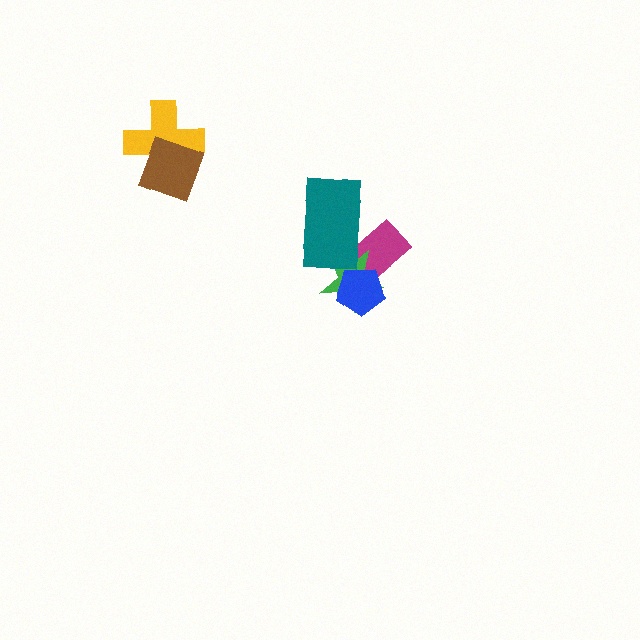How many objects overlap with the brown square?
1 object overlaps with the brown square.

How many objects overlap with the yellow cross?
1 object overlaps with the yellow cross.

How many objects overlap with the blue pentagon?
2 objects overlap with the blue pentagon.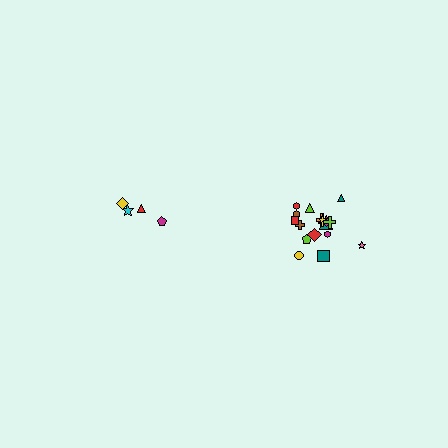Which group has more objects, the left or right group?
The right group.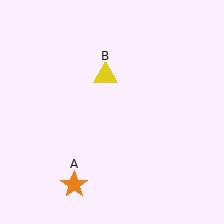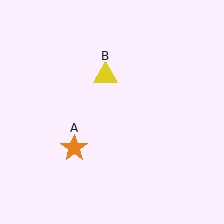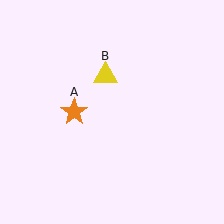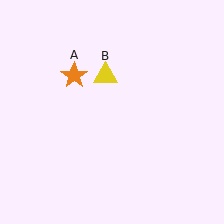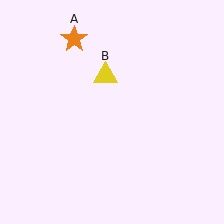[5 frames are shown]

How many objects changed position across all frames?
1 object changed position: orange star (object A).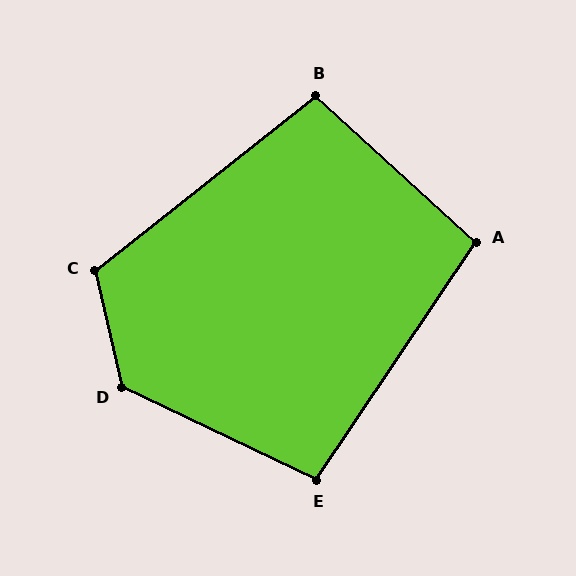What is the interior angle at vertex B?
Approximately 99 degrees (obtuse).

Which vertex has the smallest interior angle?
A, at approximately 98 degrees.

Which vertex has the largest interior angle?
D, at approximately 128 degrees.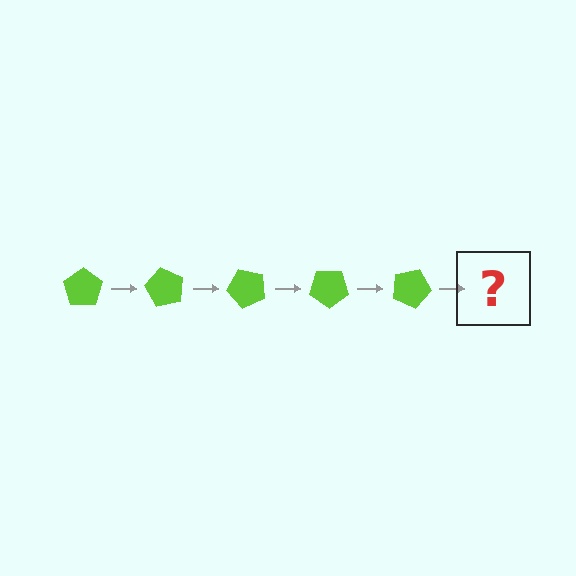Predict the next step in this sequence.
The next step is a lime pentagon rotated 300 degrees.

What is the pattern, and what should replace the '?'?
The pattern is that the pentagon rotates 60 degrees each step. The '?' should be a lime pentagon rotated 300 degrees.